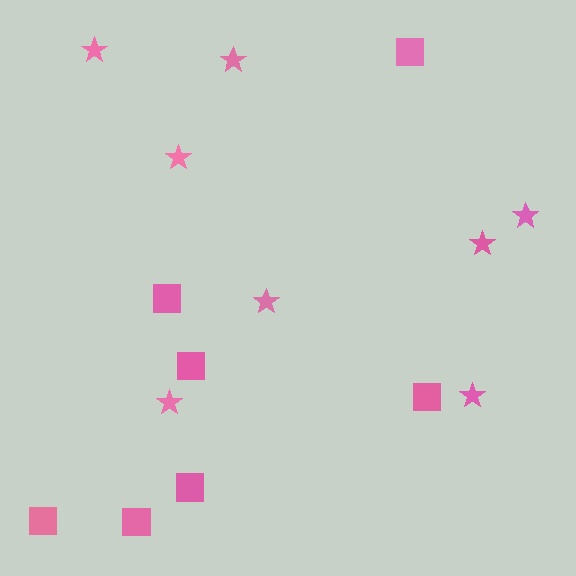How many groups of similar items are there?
There are 2 groups: one group of stars (8) and one group of squares (7).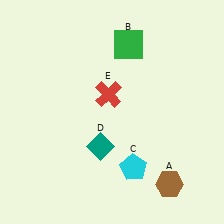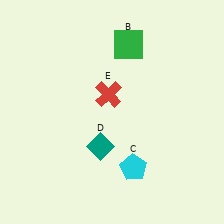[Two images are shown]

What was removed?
The brown hexagon (A) was removed in Image 2.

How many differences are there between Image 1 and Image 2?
There is 1 difference between the two images.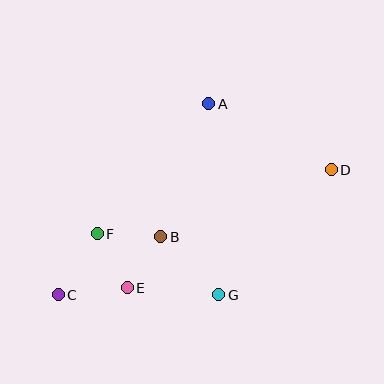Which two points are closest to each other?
Points B and E are closest to each other.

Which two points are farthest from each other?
Points C and D are farthest from each other.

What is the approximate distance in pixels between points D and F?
The distance between D and F is approximately 243 pixels.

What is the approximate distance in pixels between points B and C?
The distance between B and C is approximately 118 pixels.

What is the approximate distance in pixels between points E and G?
The distance between E and G is approximately 92 pixels.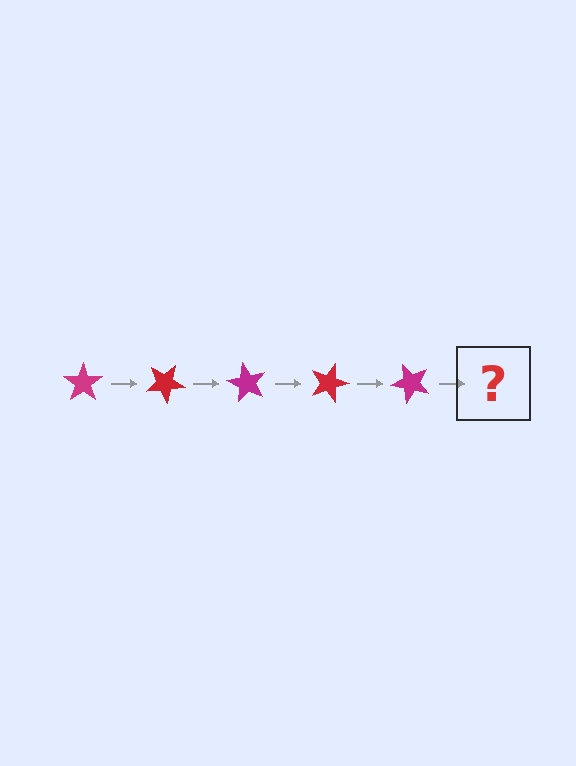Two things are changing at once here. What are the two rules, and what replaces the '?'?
The two rules are that it rotates 30 degrees each step and the color cycles through magenta and red. The '?' should be a red star, rotated 150 degrees from the start.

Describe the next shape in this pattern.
It should be a red star, rotated 150 degrees from the start.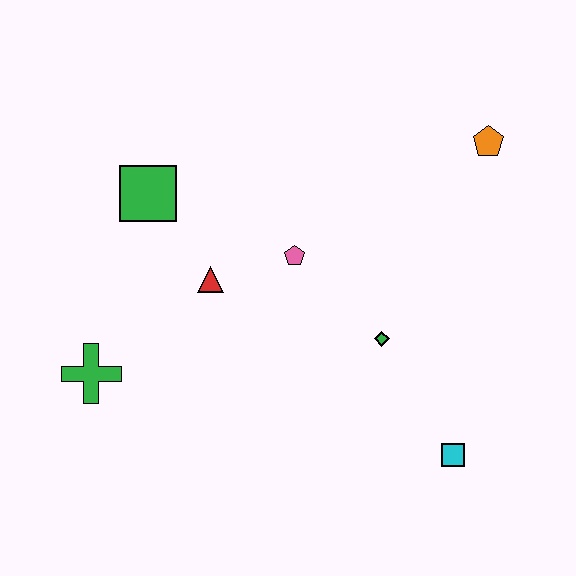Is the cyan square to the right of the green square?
Yes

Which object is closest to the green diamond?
The pink pentagon is closest to the green diamond.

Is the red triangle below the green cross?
No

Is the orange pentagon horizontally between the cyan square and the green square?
No